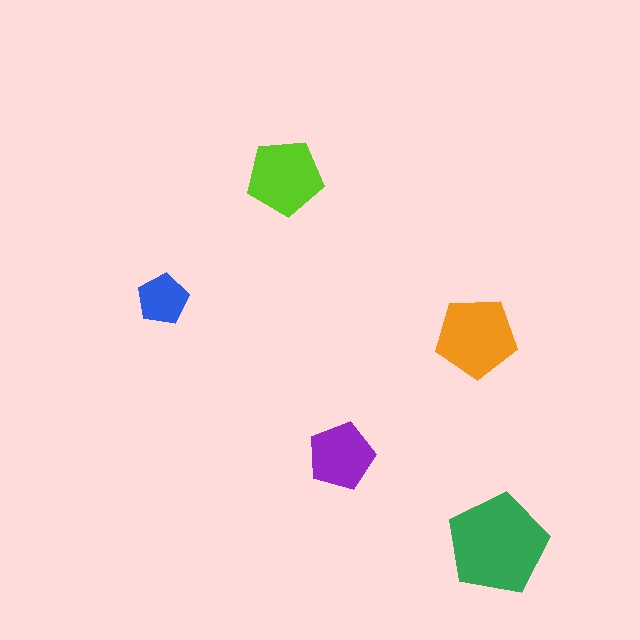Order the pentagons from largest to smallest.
the green one, the orange one, the lime one, the purple one, the blue one.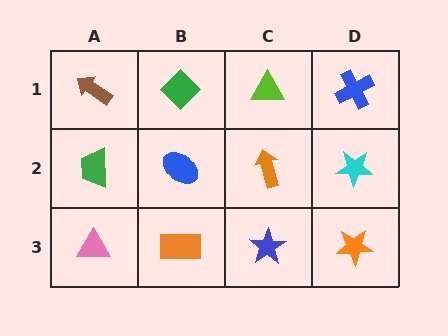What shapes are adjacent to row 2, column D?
A blue cross (row 1, column D), an orange star (row 3, column D), an orange arrow (row 2, column C).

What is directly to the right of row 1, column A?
A green diamond.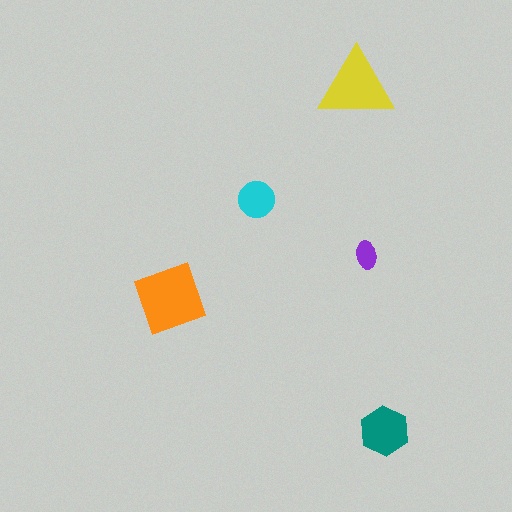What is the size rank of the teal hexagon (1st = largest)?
3rd.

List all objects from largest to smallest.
The orange square, the yellow triangle, the teal hexagon, the cyan circle, the purple ellipse.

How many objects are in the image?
There are 5 objects in the image.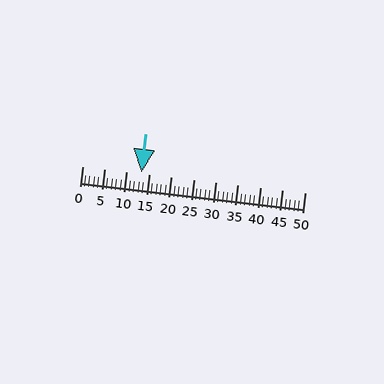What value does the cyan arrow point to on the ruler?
The cyan arrow points to approximately 13.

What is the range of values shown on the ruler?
The ruler shows values from 0 to 50.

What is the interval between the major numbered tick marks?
The major tick marks are spaced 5 units apart.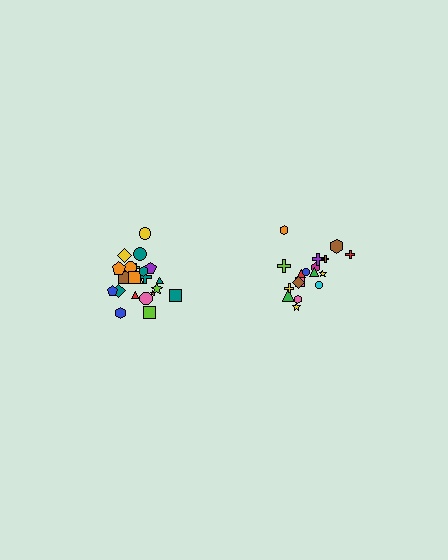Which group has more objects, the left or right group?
The left group.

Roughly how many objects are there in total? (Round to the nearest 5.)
Roughly 40 objects in total.